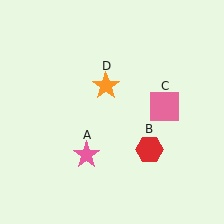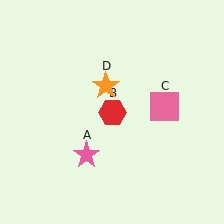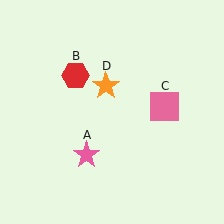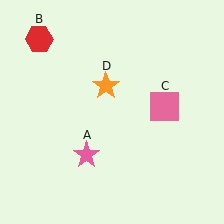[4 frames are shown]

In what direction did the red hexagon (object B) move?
The red hexagon (object B) moved up and to the left.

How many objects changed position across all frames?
1 object changed position: red hexagon (object B).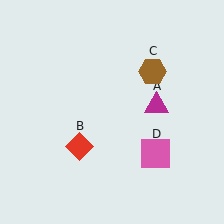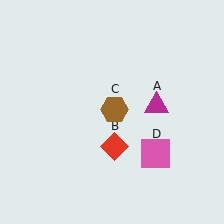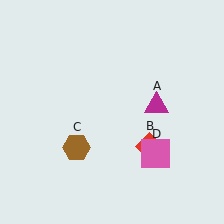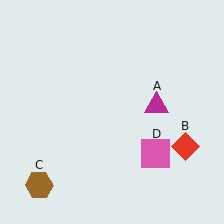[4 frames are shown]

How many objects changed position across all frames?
2 objects changed position: red diamond (object B), brown hexagon (object C).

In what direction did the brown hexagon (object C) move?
The brown hexagon (object C) moved down and to the left.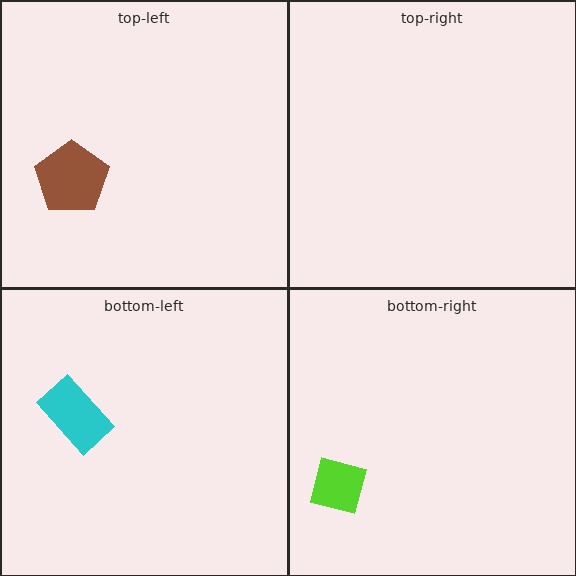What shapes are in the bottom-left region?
The cyan rectangle.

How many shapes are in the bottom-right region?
1.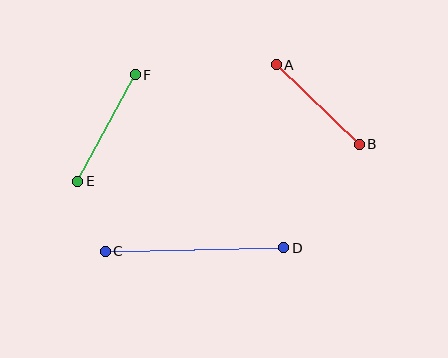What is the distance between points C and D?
The distance is approximately 179 pixels.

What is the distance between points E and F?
The distance is approximately 121 pixels.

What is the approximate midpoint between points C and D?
The midpoint is at approximately (194, 250) pixels.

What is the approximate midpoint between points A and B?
The midpoint is at approximately (318, 105) pixels.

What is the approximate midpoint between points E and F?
The midpoint is at approximately (107, 128) pixels.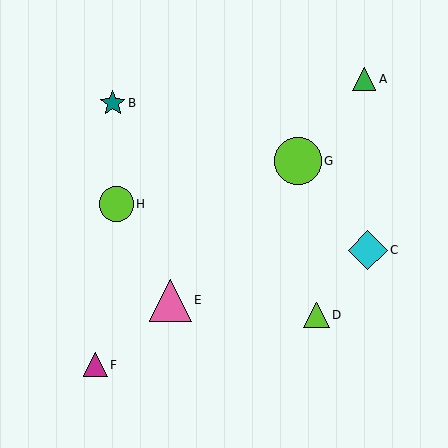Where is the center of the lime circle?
The center of the lime circle is at (298, 161).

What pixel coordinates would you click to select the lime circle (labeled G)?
Click at (298, 161) to select the lime circle G.